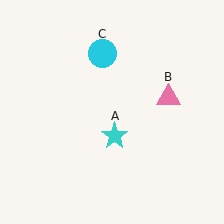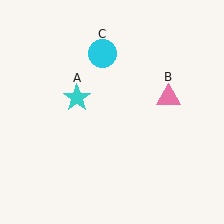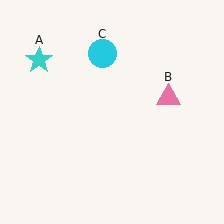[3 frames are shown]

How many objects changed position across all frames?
1 object changed position: cyan star (object A).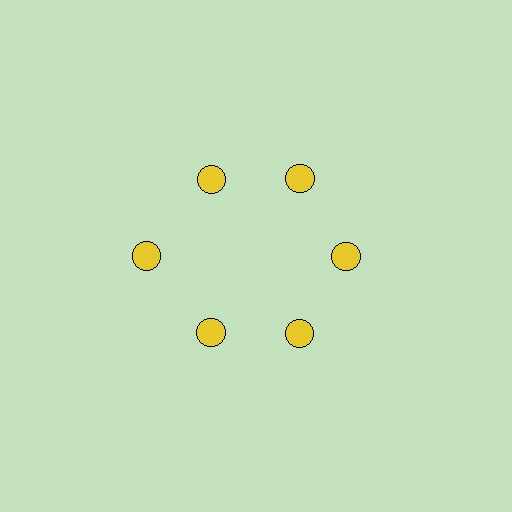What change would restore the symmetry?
The symmetry would be restored by moving it inward, back onto the ring so that all 6 circles sit at equal angles and equal distance from the center.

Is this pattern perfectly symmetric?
No. The 6 yellow circles are arranged in a ring, but one element near the 9 o'clock position is pushed outward from the center, breaking the 6-fold rotational symmetry.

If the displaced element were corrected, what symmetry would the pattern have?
It would have 6-fold rotational symmetry — the pattern would map onto itself every 60 degrees.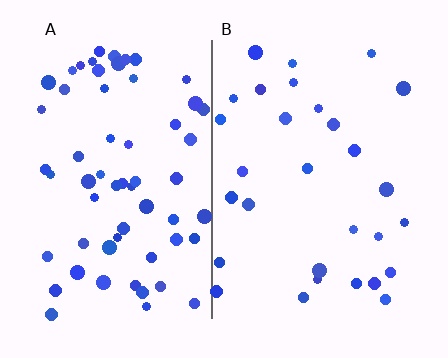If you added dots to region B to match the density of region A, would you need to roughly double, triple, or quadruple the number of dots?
Approximately double.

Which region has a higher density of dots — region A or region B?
A (the left).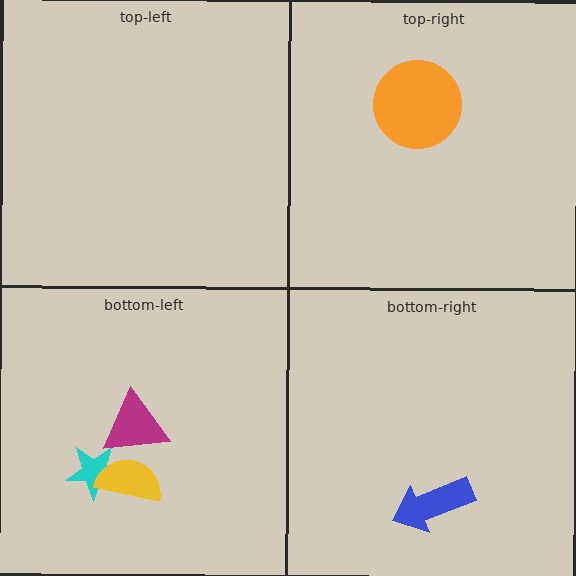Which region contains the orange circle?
The top-right region.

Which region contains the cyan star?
The bottom-left region.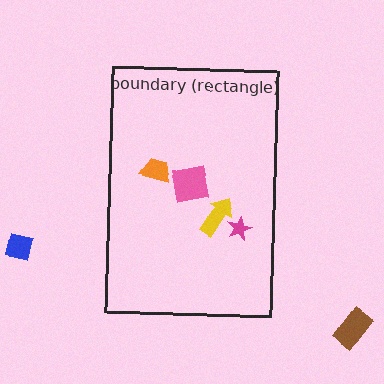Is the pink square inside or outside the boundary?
Inside.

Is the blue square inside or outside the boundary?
Outside.